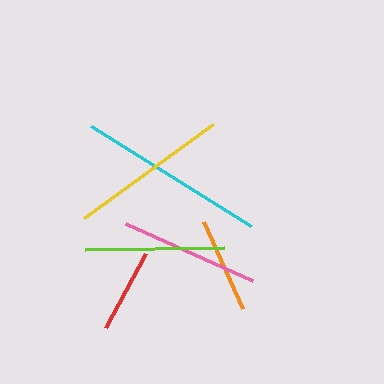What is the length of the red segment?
The red segment is approximately 84 pixels long.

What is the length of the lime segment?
The lime segment is approximately 139 pixels long.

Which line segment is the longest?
The cyan line is the longest at approximately 189 pixels.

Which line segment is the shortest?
The red line is the shortest at approximately 84 pixels.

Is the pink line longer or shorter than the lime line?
The pink line is longer than the lime line.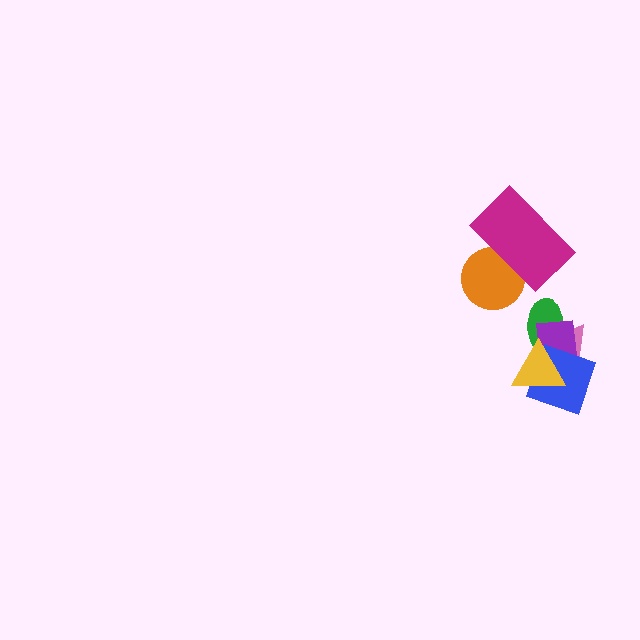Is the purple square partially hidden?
Yes, it is partially covered by another shape.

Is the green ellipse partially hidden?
Yes, it is partially covered by another shape.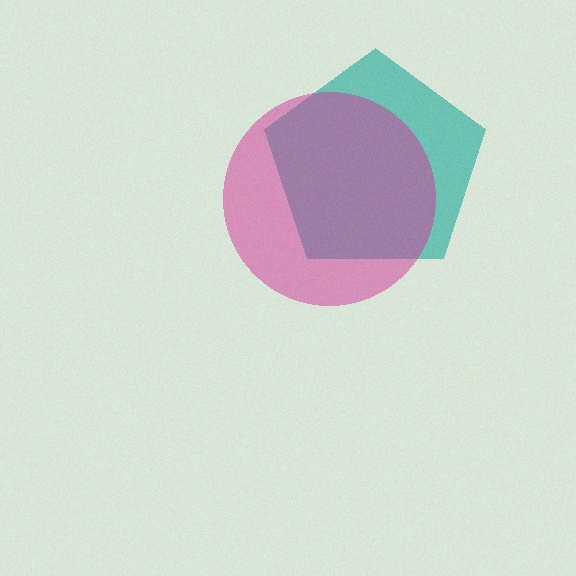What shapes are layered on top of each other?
The layered shapes are: a teal pentagon, a magenta circle.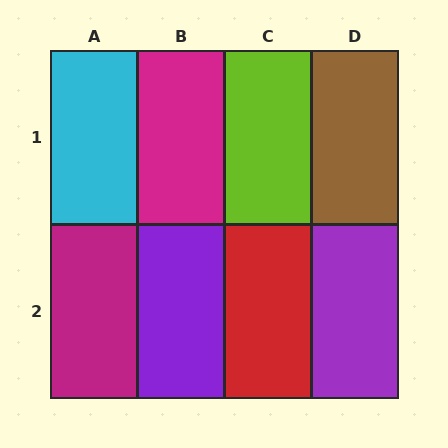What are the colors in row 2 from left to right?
Magenta, purple, red, purple.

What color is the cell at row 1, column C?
Lime.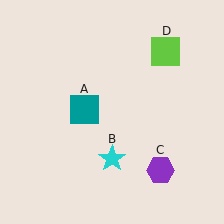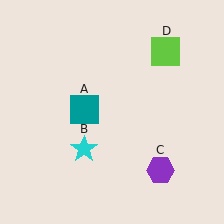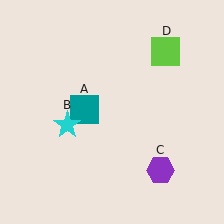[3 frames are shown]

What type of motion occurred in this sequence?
The cyan star (object B) rotated clockwise around the center of the scene.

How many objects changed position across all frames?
1 object changed position: cyan star (object B).